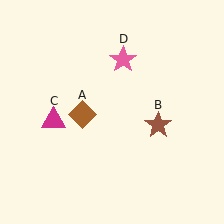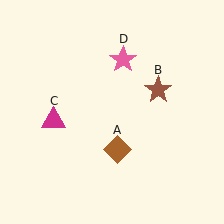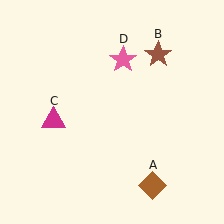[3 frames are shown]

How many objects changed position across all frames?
2 objects changed position: brown diamond (object A), brown star (object B).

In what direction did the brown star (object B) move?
The brown star (object B) moved up.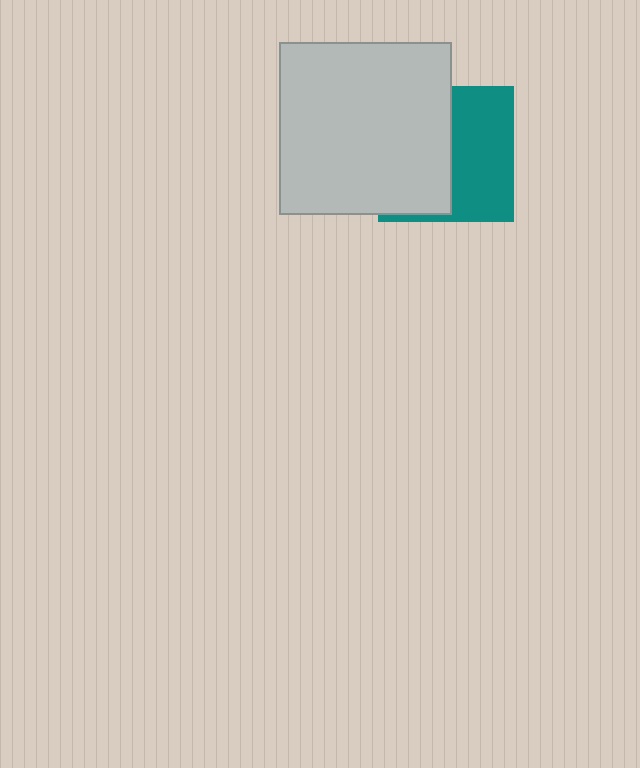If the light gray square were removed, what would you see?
You would see the complete teal square.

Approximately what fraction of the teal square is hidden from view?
Roughly 52% of the teal square is hidden behind the light gray square.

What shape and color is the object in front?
The object in front is a light gray square.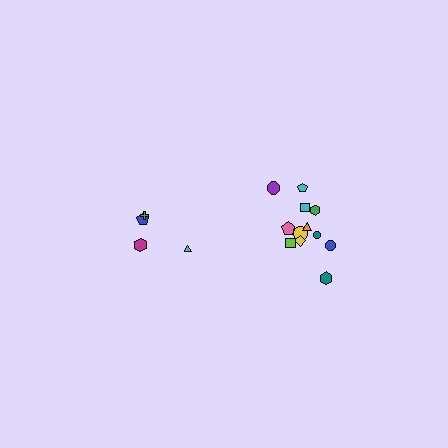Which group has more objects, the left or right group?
The right group.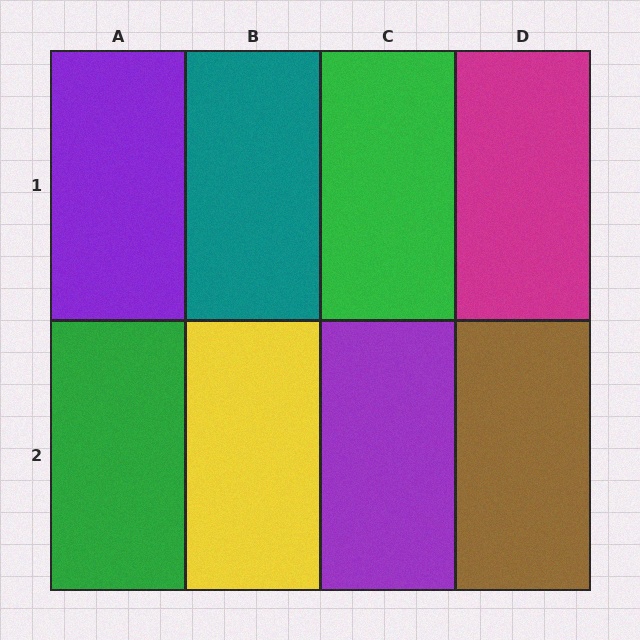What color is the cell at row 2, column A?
Green.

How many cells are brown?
1 cell is brown.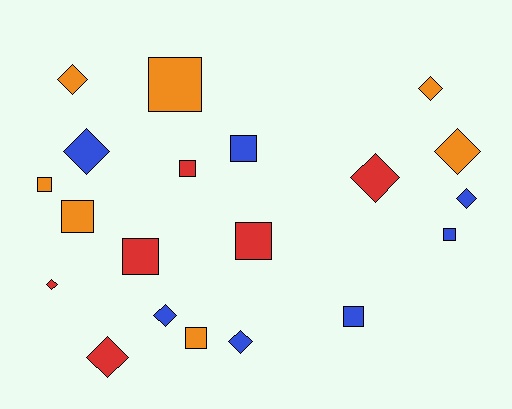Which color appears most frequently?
Blue, with 7 objects.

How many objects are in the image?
There are 20 objects.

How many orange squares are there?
There are 4 orange squares.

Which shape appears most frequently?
Diamond, with 10 objects.